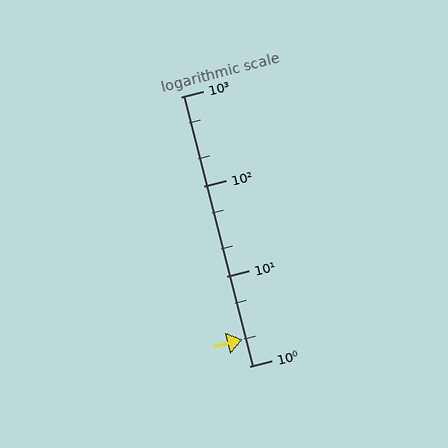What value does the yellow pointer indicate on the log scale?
The pointer indicates approximately 2.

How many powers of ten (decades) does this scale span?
The scale spans 3 decades, from 1 to 1000.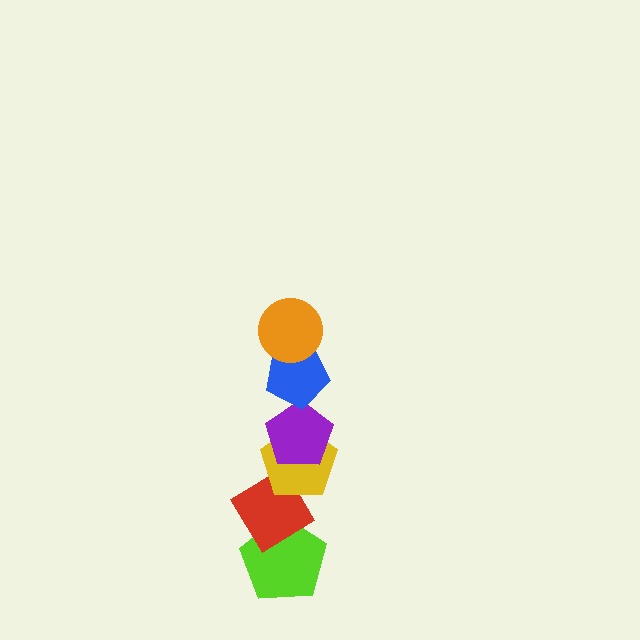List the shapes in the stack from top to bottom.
From top to bottom: the orange circle, the blue pentagon, the purple pentagon, the yellow pentagon, the red diamond, the lime pentagon.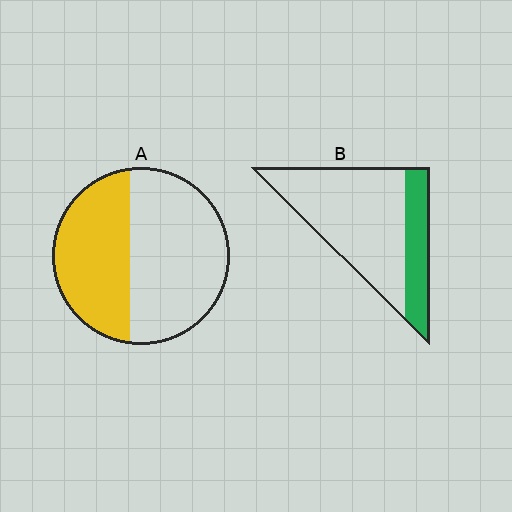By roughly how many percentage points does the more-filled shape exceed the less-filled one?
By roughly 15 percentage points (A over B).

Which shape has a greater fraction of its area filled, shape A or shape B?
Shape A.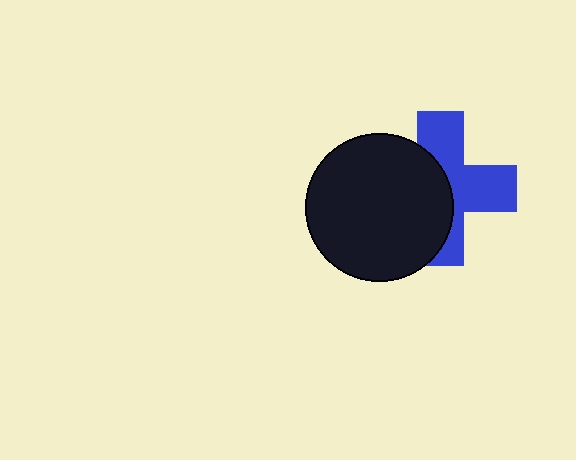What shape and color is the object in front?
The object in front is a black circle.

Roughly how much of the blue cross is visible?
About half of it is visible (roughly 52%).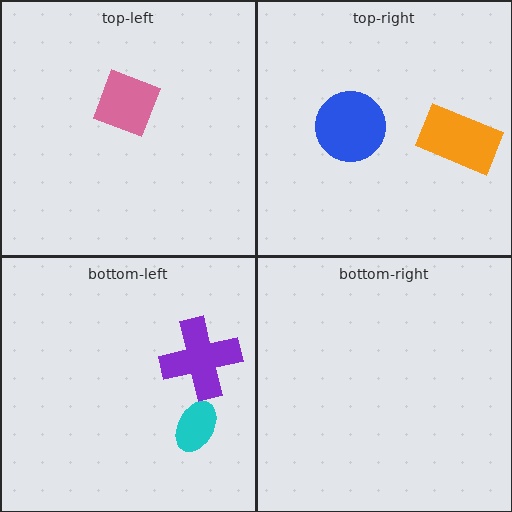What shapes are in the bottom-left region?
The purple cross, the cyan ellipse.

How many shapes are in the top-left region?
1.